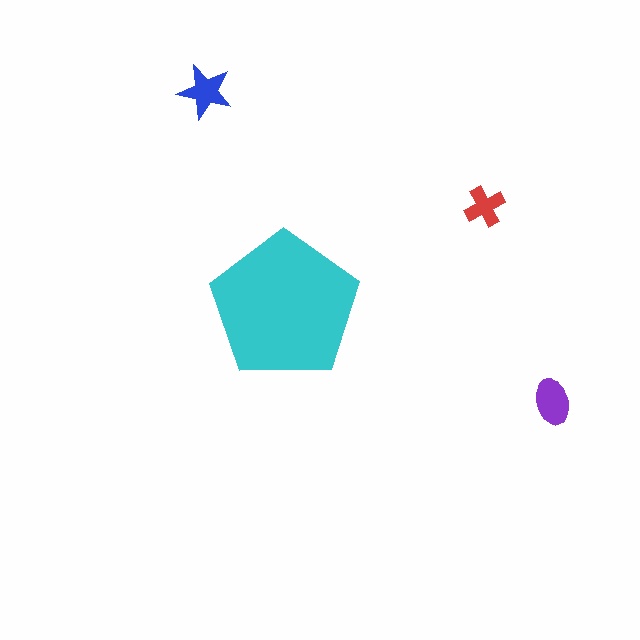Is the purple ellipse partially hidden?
No, the purple ellipse is fully visible.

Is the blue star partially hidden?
No, the blue star is fully visible.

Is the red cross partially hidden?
No, the red cross is fully visible.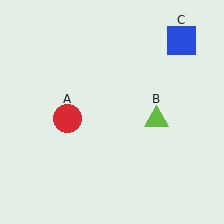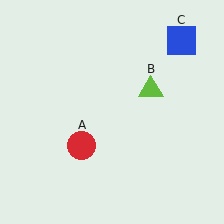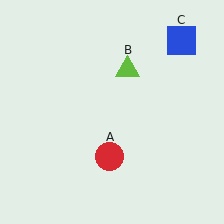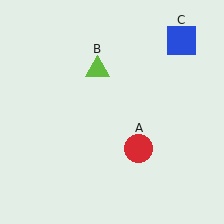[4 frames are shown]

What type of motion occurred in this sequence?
The red circle (object A), lime triangle (object B) rotated counterclockwise around the center of the scene.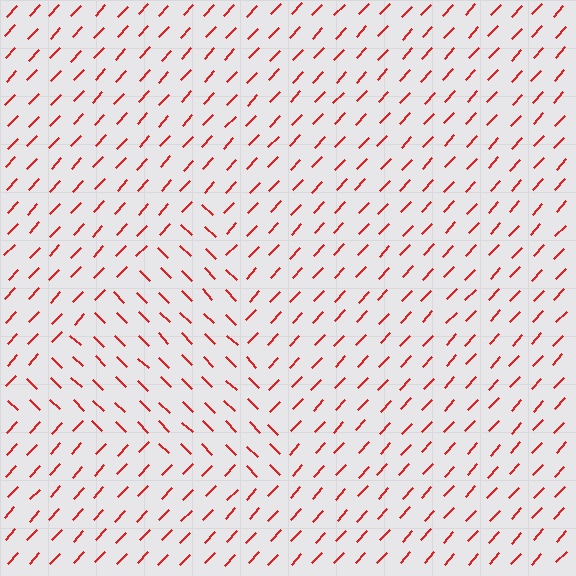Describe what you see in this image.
The image is filled with small red line segments. A triangle region in the image has lines oriented differently from the surrounding lines, creating a visible texture boundary.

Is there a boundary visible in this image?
Yes, there is a texture boundary formed by a change in line orientation.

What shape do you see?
I see a triangle.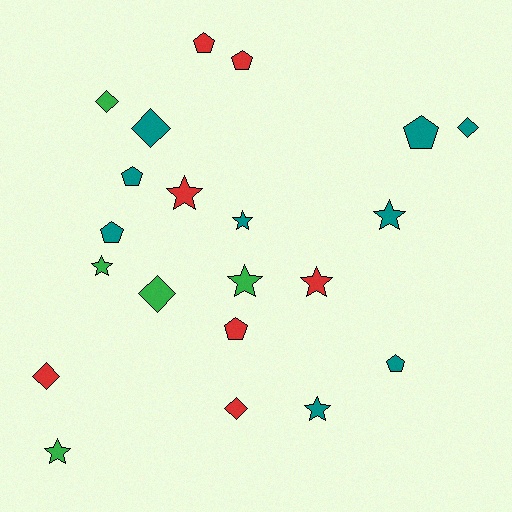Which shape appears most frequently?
Star, with 8 objects.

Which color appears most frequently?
Teal, with 9 objects.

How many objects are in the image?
There are 21 objects.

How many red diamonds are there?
There are 2 red diamonds.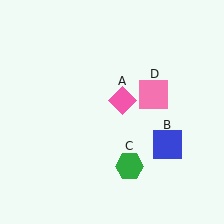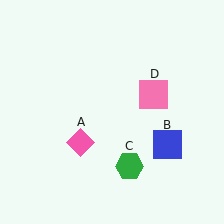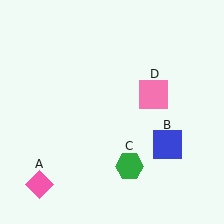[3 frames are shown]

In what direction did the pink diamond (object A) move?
The pink diamond (object A) moved down and to the left.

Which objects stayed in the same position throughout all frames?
Blue square (object B) and green hexagon (object C) and pink square (object D) remained stationary.